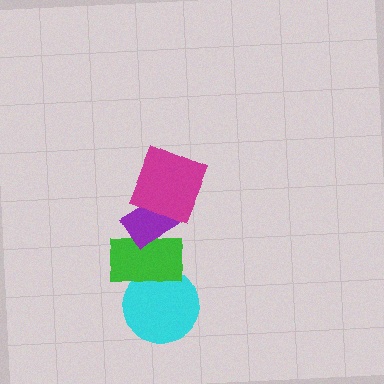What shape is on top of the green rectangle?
The purple rectangle is on top of the green rectangle.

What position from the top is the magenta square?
The magenta square is 1st from the top.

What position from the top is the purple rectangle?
The purple rectangle is 2nd from the top.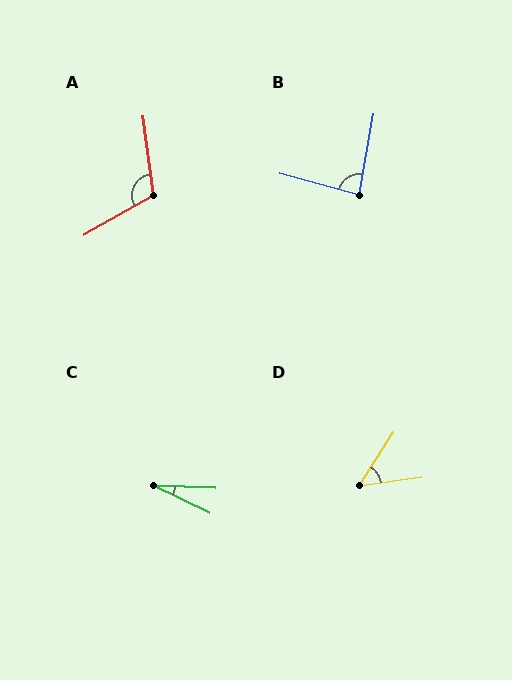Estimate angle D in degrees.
Approximately 50 degrees.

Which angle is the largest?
A, at approximately 112 degrees.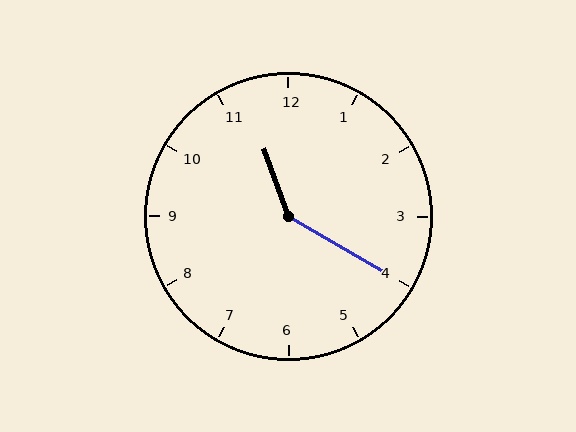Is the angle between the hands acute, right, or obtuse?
It is obtuse.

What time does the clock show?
11:20.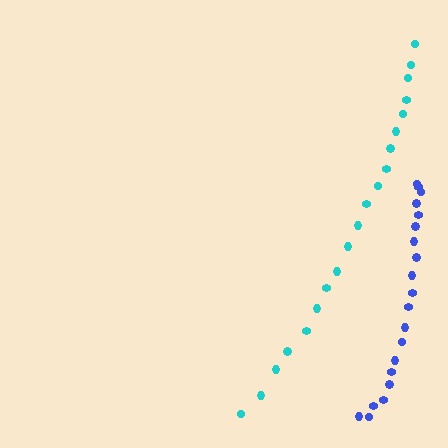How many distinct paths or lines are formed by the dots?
There are 2 distinct paths.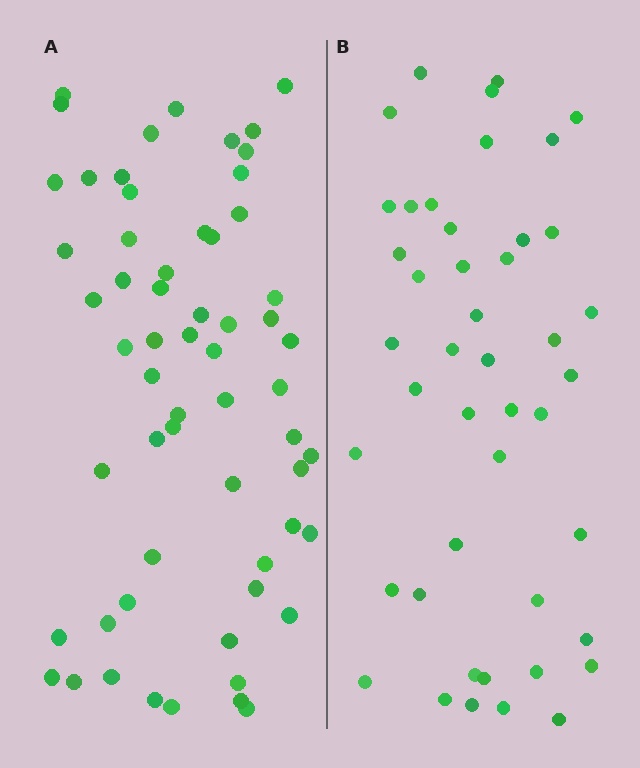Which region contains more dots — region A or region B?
Region A (the left region) has more dots.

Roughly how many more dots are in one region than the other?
Region A has approximately 15 more dots than region B.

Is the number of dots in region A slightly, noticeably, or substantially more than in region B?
Region A has noticeably more, but not dramatically so. The ratio is roughly 1.3 to 1.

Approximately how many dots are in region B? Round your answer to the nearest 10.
About 40 dots. (The exact count is 45, which rounds to 40.)